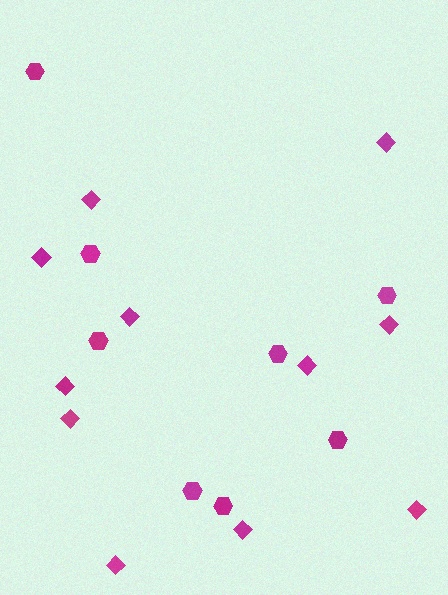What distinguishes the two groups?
There are 2 groups: one group of diamonds (11) and one group of hexagons (8).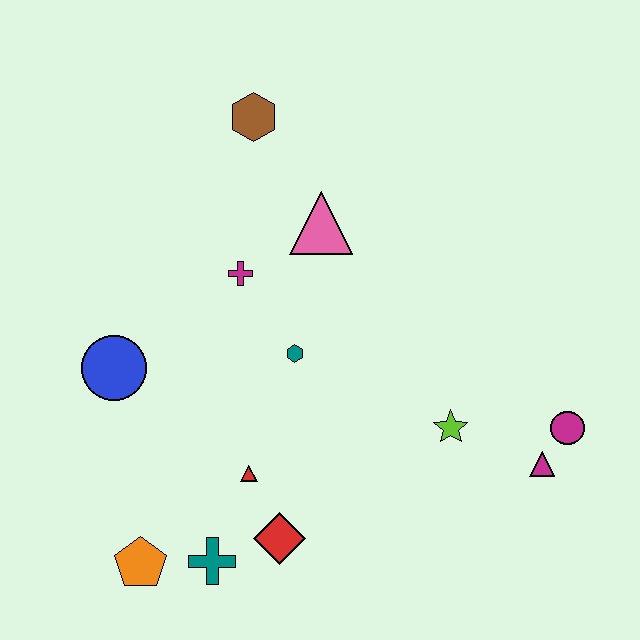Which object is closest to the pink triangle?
The magenta cross is closest to the pink triangle.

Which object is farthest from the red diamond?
The brown hexagon is farthest from the red diamond.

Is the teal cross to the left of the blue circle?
No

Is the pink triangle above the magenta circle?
Yes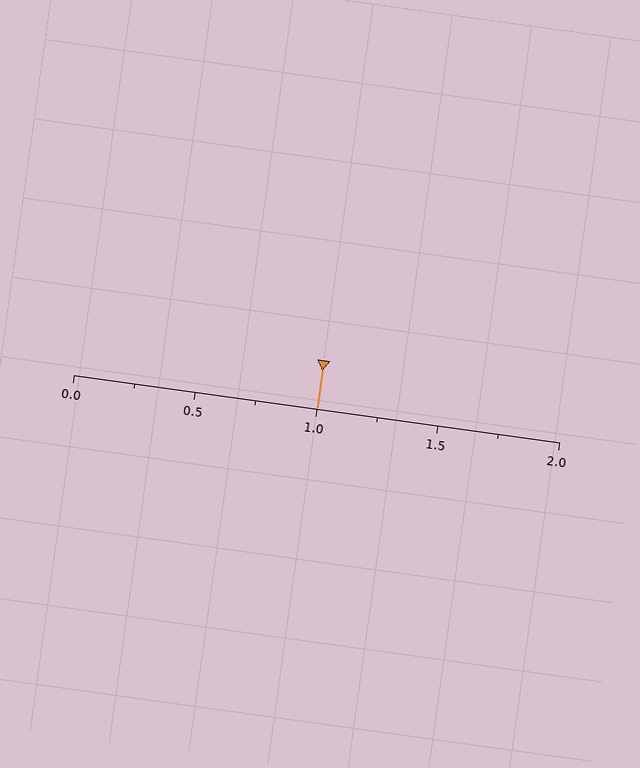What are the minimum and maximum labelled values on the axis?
The axis runs from 0.0 to 2.0.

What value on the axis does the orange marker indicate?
The marker indicates approximately 1.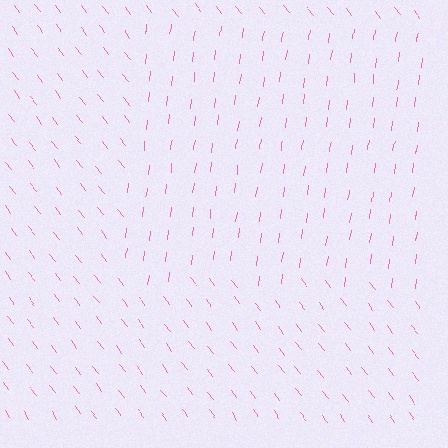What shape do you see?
I see a rectangle.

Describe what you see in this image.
The image is filled with small pink line segments. A rectangle region in the image has lines oriented differently from the surrounding lines, creating a visible texture boundary.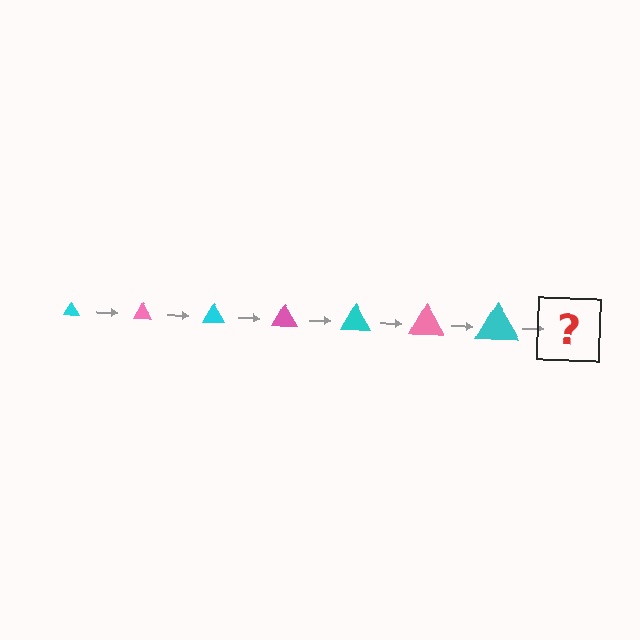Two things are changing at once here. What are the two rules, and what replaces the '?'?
The two rules are that the triangle grows larger each step and the color cycles through cyan and pink. The '?' should be a pink triangle, larger than the previous one.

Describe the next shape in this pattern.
It should be a pink triangle, larger than the previous one.